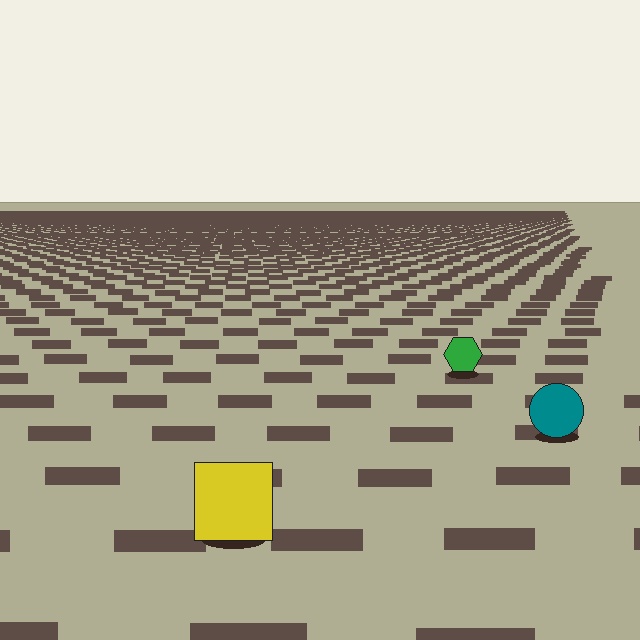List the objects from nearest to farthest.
From nearest to farthest: the yellow square, the teal circle, the green hexagon.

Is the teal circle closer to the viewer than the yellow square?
No. The yellow square is closer — you can tell from the texture gradient: the ground texture is coarser near it.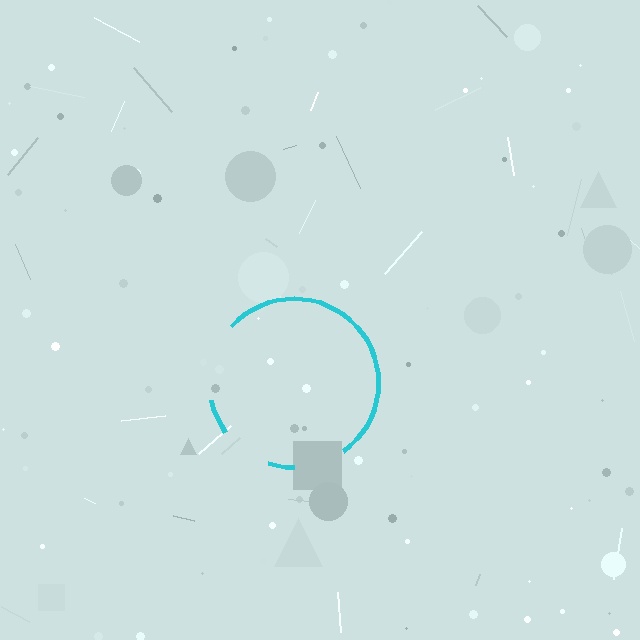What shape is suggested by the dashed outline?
The dashed outline suggests a circle.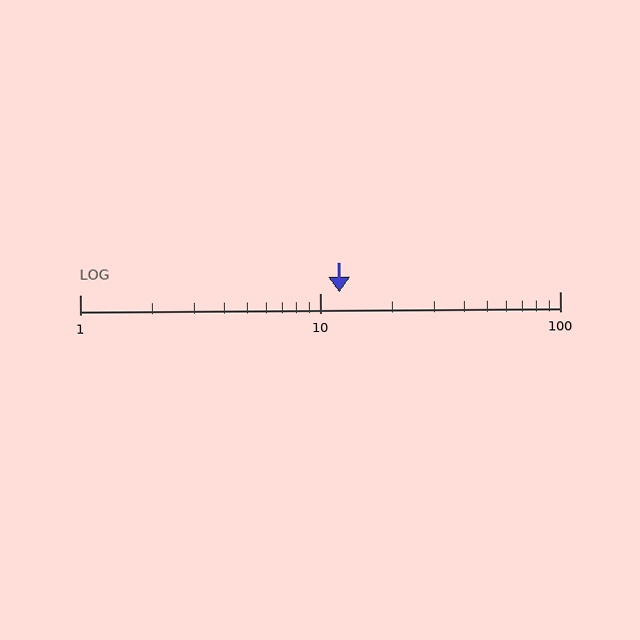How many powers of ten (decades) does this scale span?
The scale spans 2 decades, from 1 to 100.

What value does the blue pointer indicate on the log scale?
The pointer indicates approximately 12.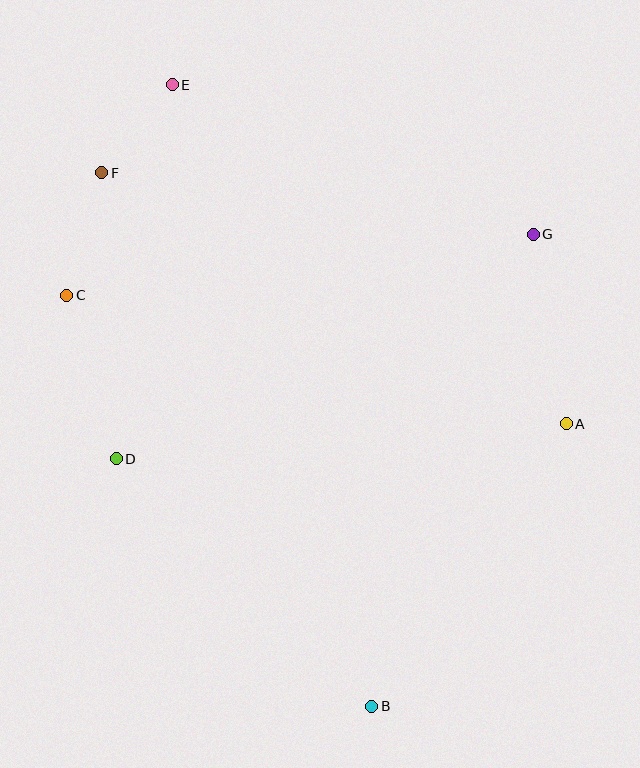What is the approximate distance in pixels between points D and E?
The distance between D and E is approximately 378 pixels.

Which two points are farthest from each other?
Points B and E are farthest from each other.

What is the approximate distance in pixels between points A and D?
The distance between A and D is approximately 451 pixels.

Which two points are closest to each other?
Points E and F are closest to each other.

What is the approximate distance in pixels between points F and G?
The distance between F and G is approximately 436 pixels.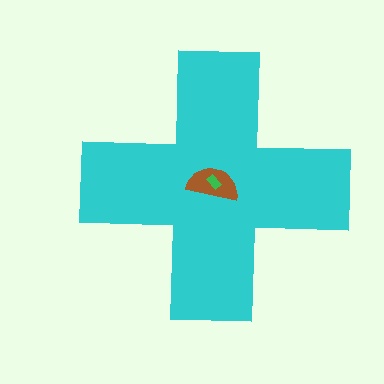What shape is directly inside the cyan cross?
The brown semicircle.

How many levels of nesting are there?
3.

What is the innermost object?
The green rectangle.